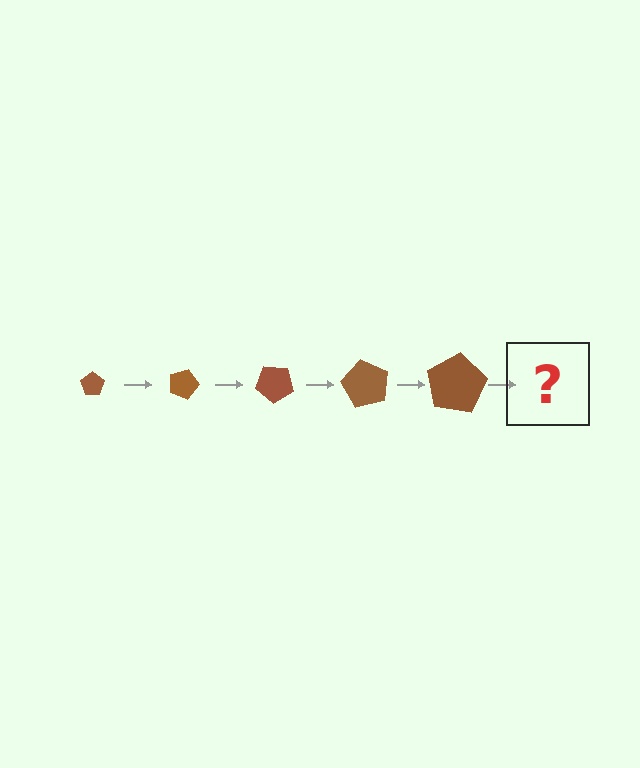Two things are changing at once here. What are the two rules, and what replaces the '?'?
The two rules are that the pentagon grows larger each step and it rotates 20 degrees each step. The '?' should be a pentagon, larger than the previous one and rotated 100 degrees from the start.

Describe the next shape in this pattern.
It should be a pentagon, larger than the previous one and rotated 100 degrees from the start.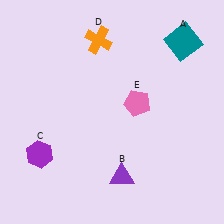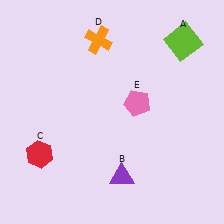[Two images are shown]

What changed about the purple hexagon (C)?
In Image 1, C is purple. In Image 2, it changed to red.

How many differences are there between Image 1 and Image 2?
There are 2 differences between the two images.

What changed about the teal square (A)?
In Image 1, A is teal. In Image 2, it changed to lime.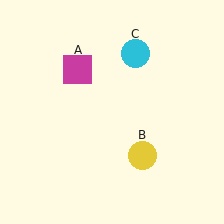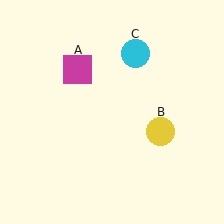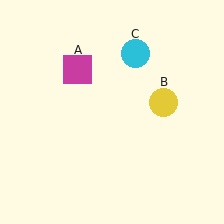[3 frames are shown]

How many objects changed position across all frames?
1 object changed position: yellow circle (object B).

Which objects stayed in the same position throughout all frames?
Magenta square (object A) and cyan circle (object C) remained stationary.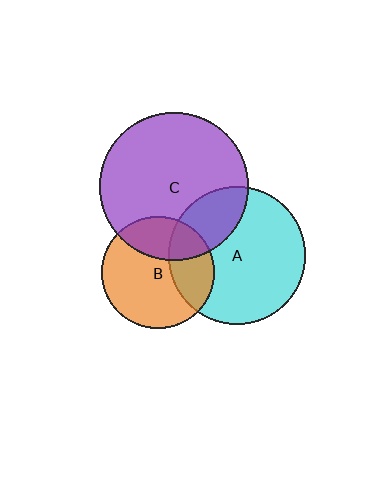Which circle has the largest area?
Circle C (purple).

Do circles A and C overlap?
Yes.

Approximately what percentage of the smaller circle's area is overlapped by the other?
Approximately 25%.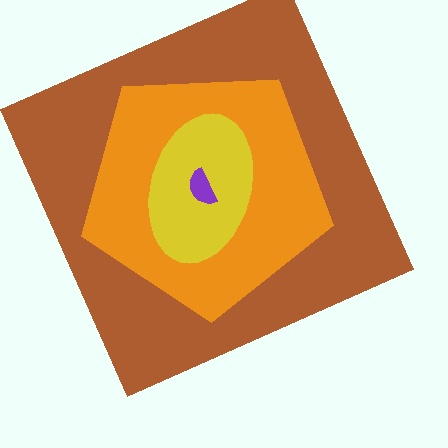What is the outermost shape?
The brown square.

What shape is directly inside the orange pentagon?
The yellow ellipse.